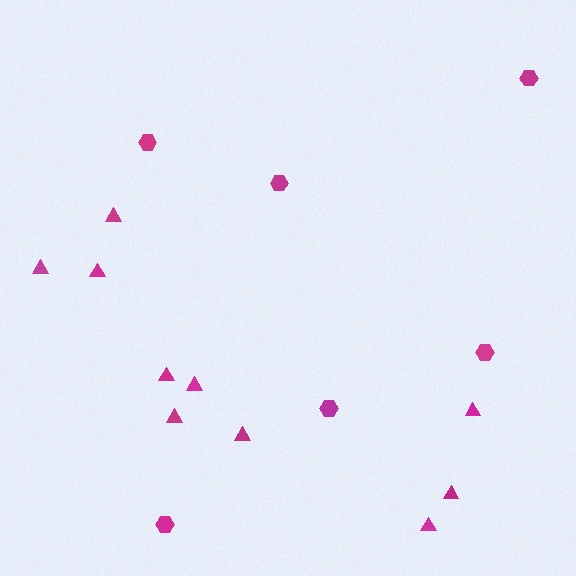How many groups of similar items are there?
There are 2 groups: one group of triangles (10) and one group of hexagons (6).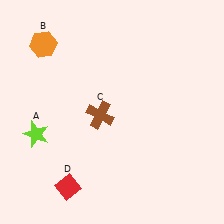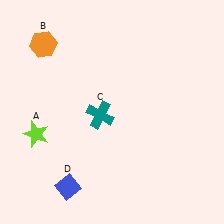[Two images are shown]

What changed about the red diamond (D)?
In Image 1, D is red. In Image 2, it changed to blue.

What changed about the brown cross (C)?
In Image 1, C is brown. In Image 2, it changed to teal.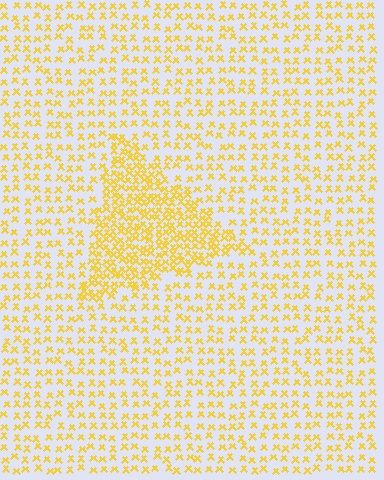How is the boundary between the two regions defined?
The boundary is defined by a change in element density (approximately 2.1x ratio). All elements are the same color, size, and shape.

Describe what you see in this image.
The image contains small yellow elements arranged at two different densities. A triangle-shaped region is visible where the elements are more densely packed than the surrounding area.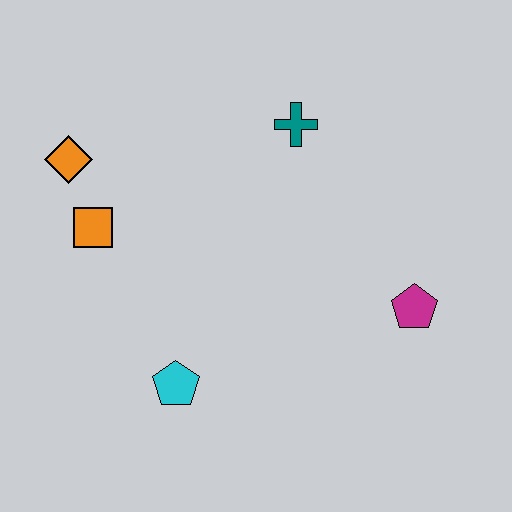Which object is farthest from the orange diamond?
The magenta pentagon is farthest from the orange diamond.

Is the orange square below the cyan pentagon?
No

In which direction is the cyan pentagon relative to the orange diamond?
The cyan pentagon is below the orange diamond.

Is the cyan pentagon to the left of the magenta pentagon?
Yes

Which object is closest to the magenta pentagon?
The teal cross is closest to the magenta pentagon.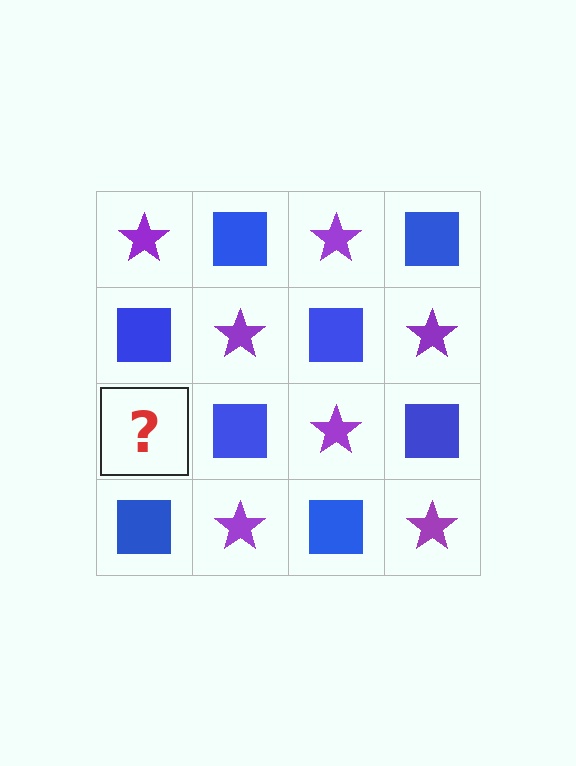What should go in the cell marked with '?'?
The missing cell should contain a purple star.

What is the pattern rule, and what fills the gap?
The rule is that it alternates purple star and blue square in a checkerboard pattern. The gap should be filled with a purple star.